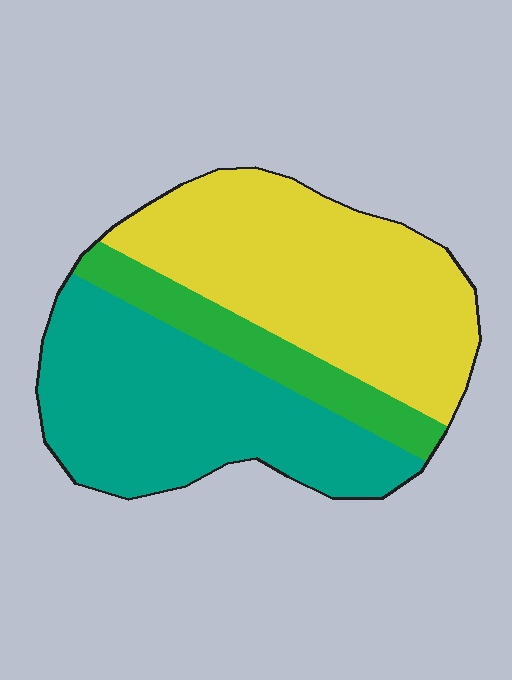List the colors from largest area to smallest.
From largest to smallest: yellow, teal, green.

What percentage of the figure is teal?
Teal covers roughly 40% of the figure.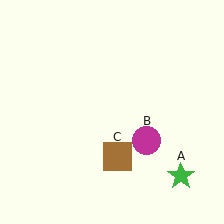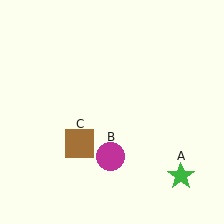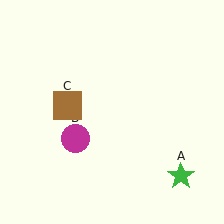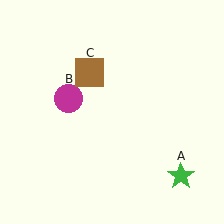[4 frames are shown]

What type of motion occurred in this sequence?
The magenta circle (object B), brown square (object C) rotated clockwise around the center of the scene.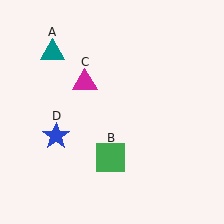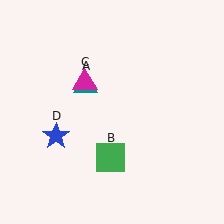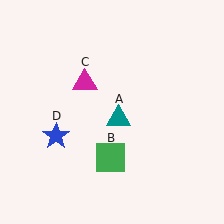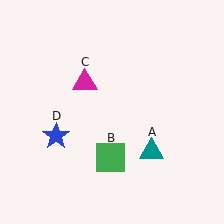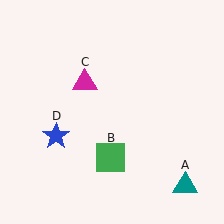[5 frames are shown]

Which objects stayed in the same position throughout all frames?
Green square (object B) and magenta triangle (object C) and blue star (object D) remained stationary.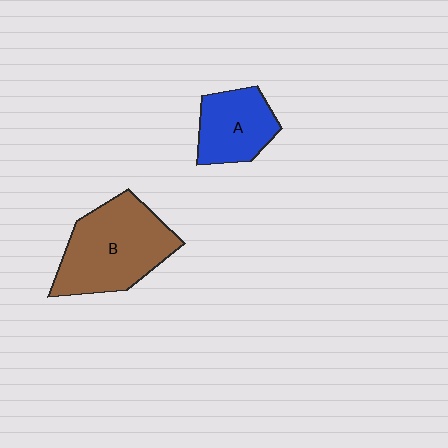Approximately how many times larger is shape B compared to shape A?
Approximately 1.7 times.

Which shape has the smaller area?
Shape A (blue).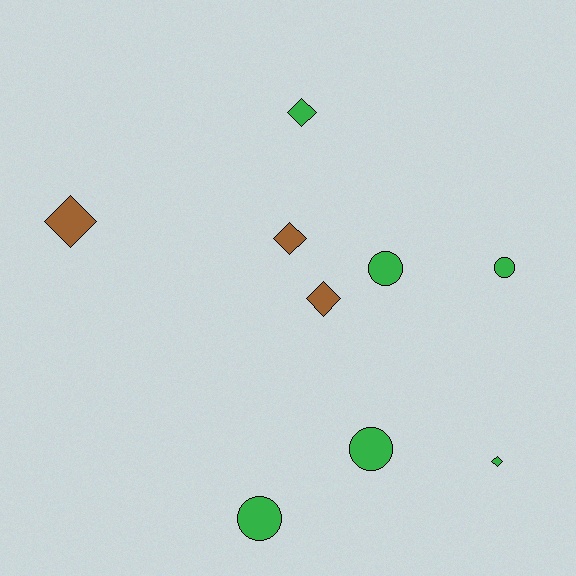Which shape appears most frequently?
Diamond, with 5 objects.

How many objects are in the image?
There are 9 objects.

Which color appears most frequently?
Green, with 6 objects.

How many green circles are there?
There are 4 green circles.